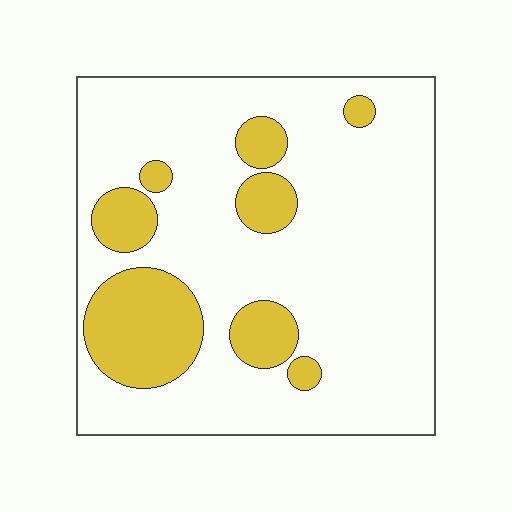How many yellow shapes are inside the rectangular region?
8.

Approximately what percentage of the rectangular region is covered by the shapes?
Approximately 20%.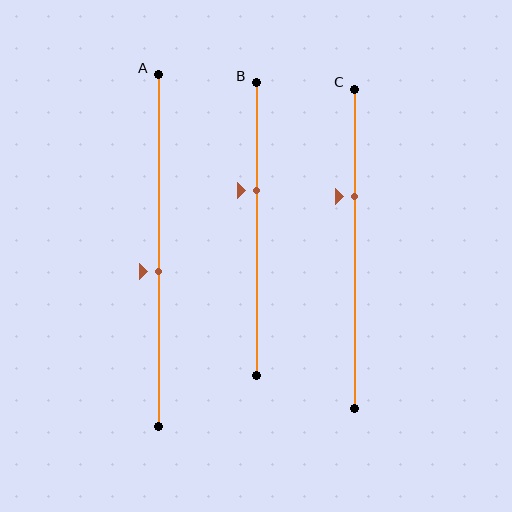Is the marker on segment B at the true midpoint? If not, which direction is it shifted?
No, the marker on segment B is shifted upward by about 13% of the segment length.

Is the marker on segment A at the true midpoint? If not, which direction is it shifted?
No, the marker on segment A is shifted downward by about 6% of the segment length.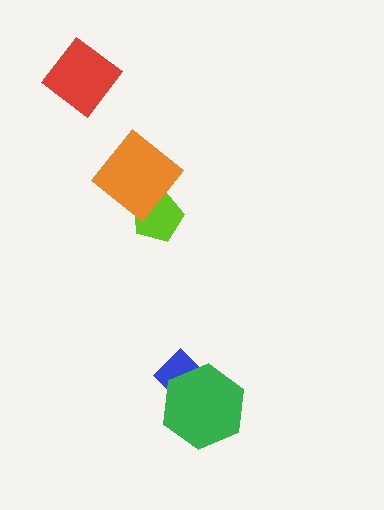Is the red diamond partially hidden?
No, no other shape covers it.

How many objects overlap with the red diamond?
0 objects overlap with the red diamond.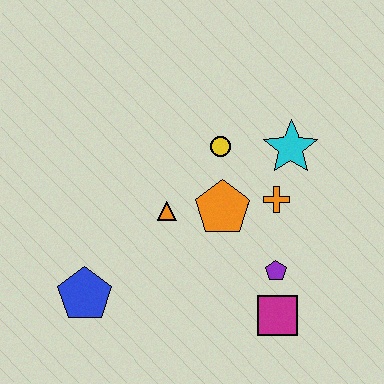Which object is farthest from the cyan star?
The blue pentagon is farthest from the cyan star.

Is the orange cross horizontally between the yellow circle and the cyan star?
Yes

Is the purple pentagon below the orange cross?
Yes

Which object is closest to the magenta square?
The purple pentagon is closest to the magenta square.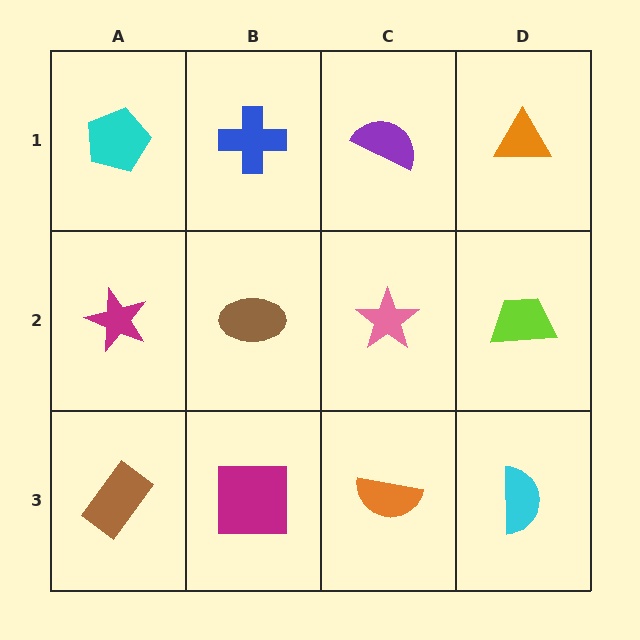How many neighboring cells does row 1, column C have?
3.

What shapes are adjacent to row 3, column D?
A lime trapezoid (row 2, column D), an orange semicircle (row 3, column C).